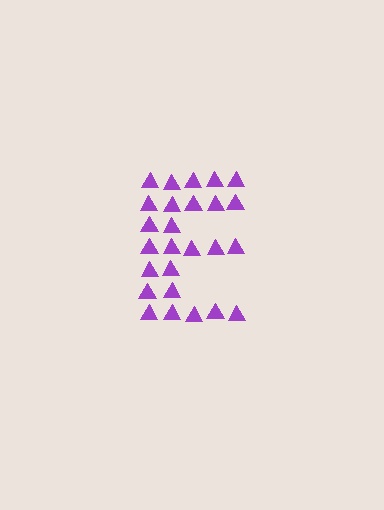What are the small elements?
The small elements are triangles.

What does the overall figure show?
The overall figure shows the letter E.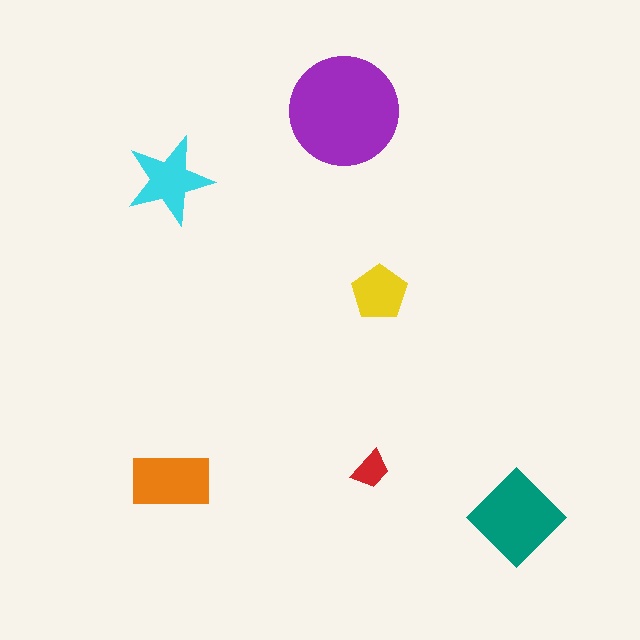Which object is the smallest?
The red trapezoid.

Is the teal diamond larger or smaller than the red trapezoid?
Larger.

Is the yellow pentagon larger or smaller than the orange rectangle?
Smaller.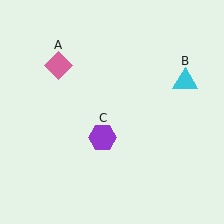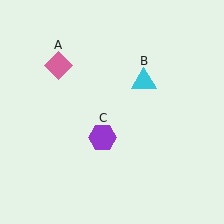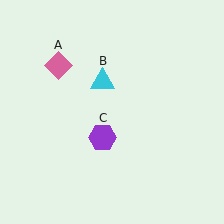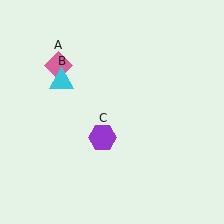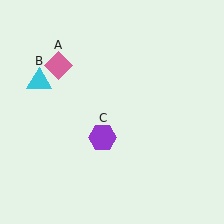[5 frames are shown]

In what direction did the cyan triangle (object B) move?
The cyan triangle (object B) moved left.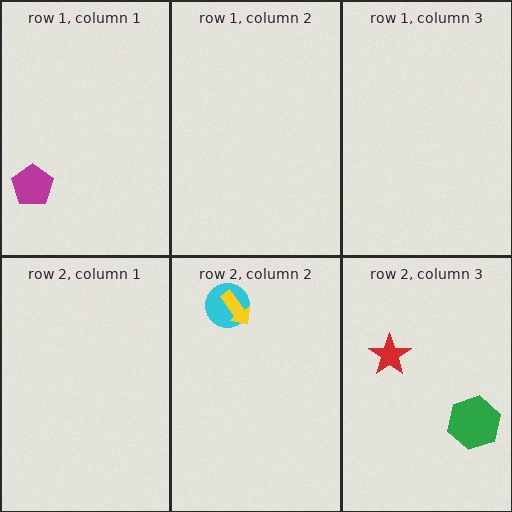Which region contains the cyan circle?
The row 2, column 2 region.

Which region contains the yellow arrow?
The row 2, column 2 region.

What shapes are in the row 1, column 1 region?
The magenta pentagon.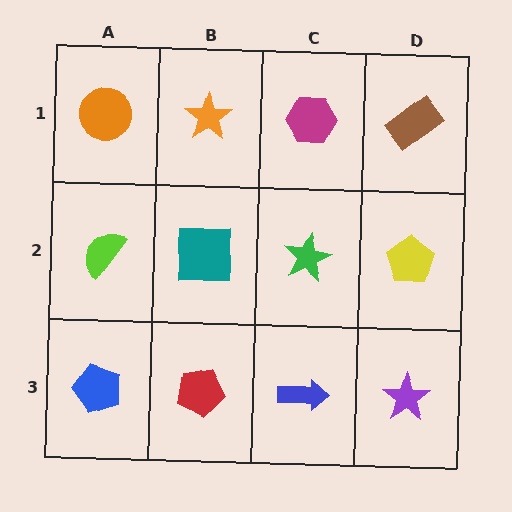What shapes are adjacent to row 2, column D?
A brown rectangle (row 1, column D), a purple star (row 3, column D), a green star (row 2, column C).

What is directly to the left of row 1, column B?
An orange circle.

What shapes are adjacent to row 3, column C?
A green star (row 2, column C), a red pentagon (row 3, column B), a purple star (row 3, column D).